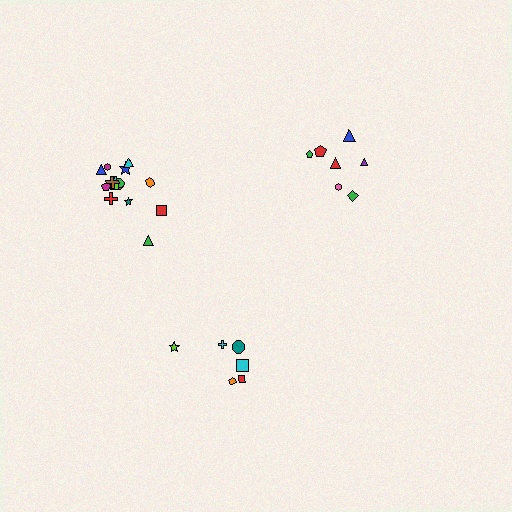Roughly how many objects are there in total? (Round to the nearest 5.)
Roughly 30 objects in total.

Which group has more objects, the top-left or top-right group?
The top-left group.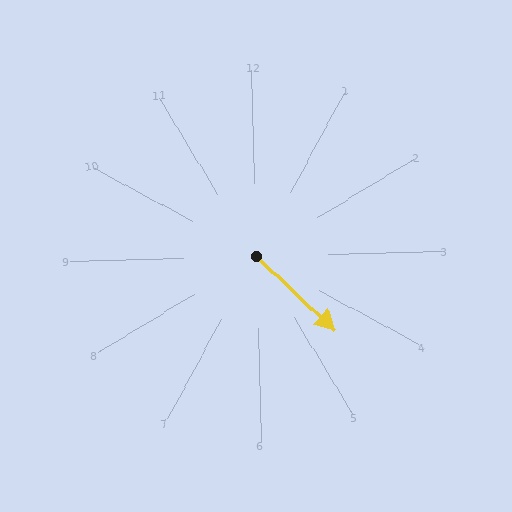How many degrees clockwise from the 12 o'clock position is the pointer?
Approximately 135 degrees.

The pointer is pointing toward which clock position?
Roughly 4 o'clock.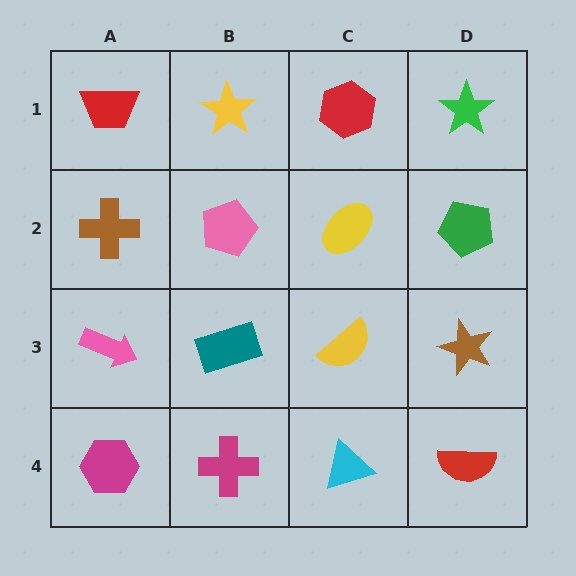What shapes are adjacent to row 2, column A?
A red trapezoid (row 1, column A), a pink arrow (row 3, column A), a pink pentagon (row 2, column B).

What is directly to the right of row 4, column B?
A cyan triangle.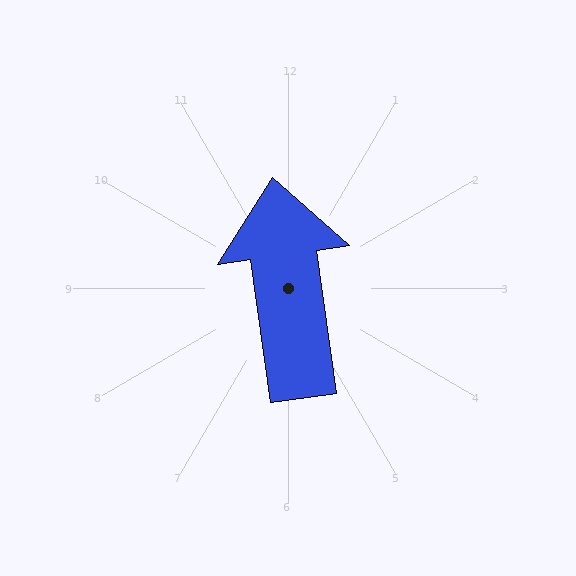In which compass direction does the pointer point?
North.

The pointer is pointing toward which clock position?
Roughly 12 o'clock.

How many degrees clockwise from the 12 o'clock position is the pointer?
Approximately 352 degrees.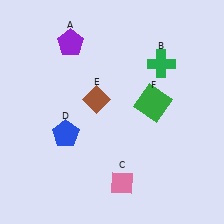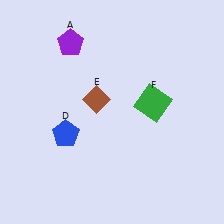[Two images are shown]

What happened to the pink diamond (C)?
The pink diamond (C) was removed in Image 2. It was in the bottom-right area of Image 1.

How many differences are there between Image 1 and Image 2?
There are 2 differences between the two images.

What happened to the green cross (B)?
The green cross (B) was removed in Image 2. It was in the top-right area of Image 1.